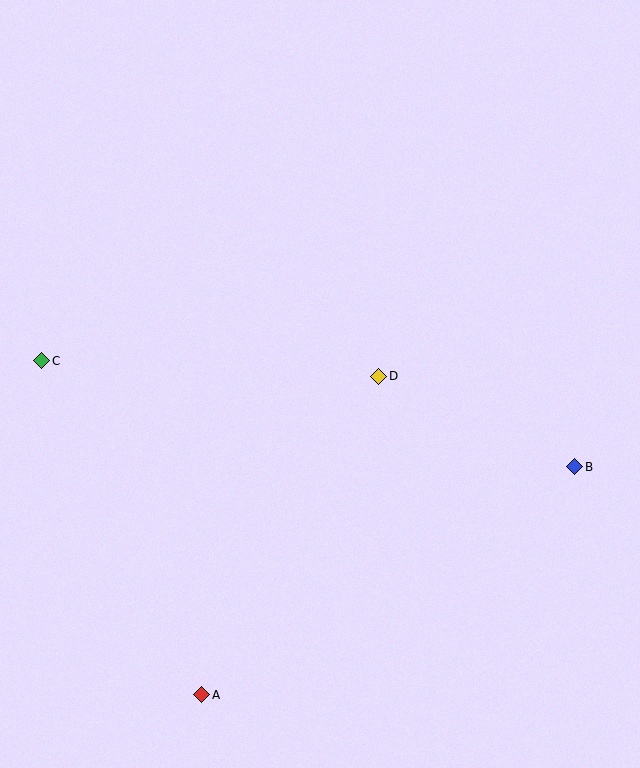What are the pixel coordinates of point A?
Point A is at (202, 695).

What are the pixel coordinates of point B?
Point B is at (575, 467).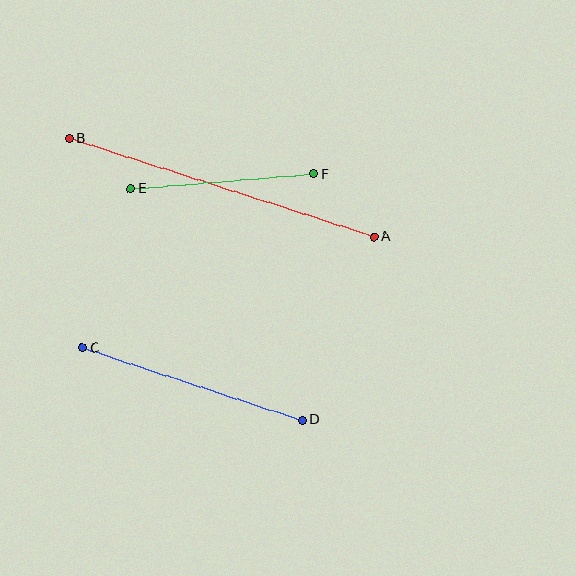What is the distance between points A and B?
The distance is approximately 320 pixels.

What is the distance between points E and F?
The distance is approximately 183 pixels.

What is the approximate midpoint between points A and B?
The midpoint is at approximately (221, 188) pixels.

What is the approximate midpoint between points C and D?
The midpoint is at approximately (192, 384) pixels.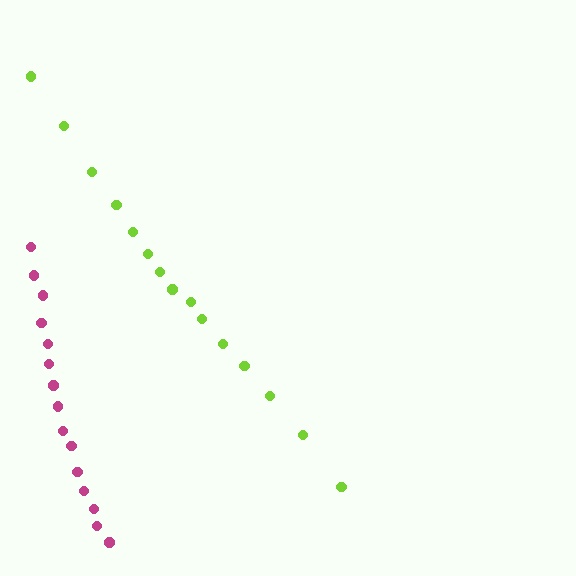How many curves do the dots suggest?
There are 2 distinct paths.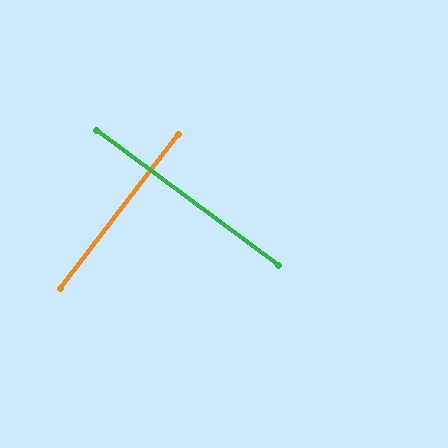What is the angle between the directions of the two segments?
Approximately 89 degrees.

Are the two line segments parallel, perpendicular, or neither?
Perpendicular — they meet at approximately 89°.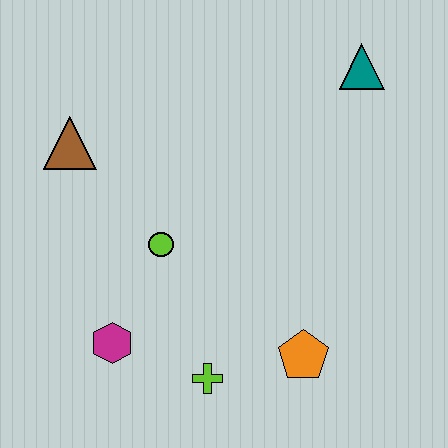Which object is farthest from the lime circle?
The teal triangle is farthest from the lime circle.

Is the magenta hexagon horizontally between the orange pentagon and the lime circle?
No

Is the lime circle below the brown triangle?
Yes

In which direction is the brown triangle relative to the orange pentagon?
The brown triangle is to the left of the orange pentagon.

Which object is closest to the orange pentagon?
The lime cross is closest to the orange pentagon.